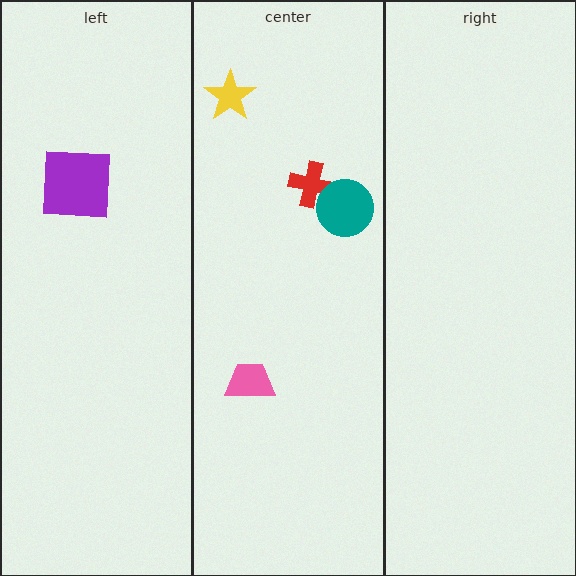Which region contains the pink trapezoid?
The center region.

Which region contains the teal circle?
The center region.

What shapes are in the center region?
The yellow star, the red cross, the pink trapezoid, the teal circle.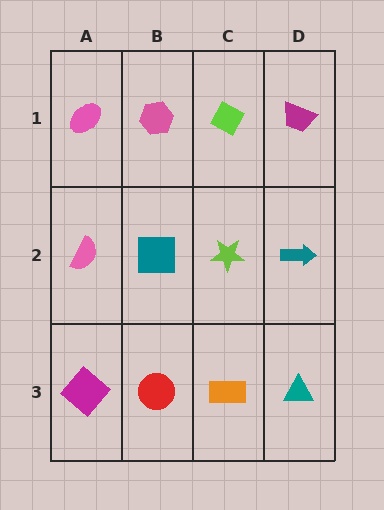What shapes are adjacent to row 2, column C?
A lime diamond (row 1, column C), an orange rectangle (row 3, column C), a teal square (row 2, column B), a teal arrow (row 2, column D).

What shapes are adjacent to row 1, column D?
A teal arrow (row 2, column D), a lime diamond (row 1, column C).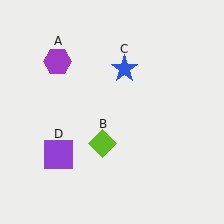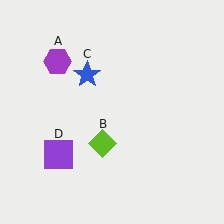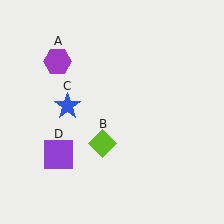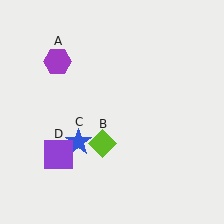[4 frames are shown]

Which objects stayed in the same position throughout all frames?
Purple hexagon (object A) and lime diamond (object B) and purple square (object D) remained stationary.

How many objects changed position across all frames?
1 object changed position: blue star (object C).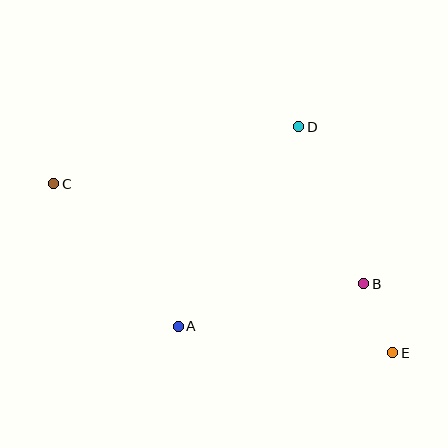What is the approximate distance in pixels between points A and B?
The distance between A and B is approximately 190 pixels.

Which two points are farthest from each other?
Points C and E are farthest from each other.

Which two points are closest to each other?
Points B and E are closest to each other.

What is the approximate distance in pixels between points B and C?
The distance between B and C is approximately 326 pixels.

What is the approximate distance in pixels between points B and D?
The distance between B and D is approximately 170 pixels.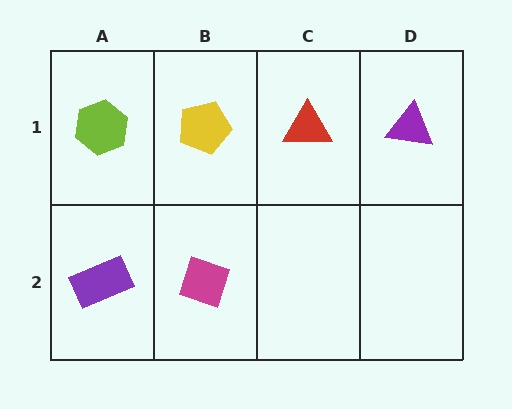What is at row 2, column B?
A magenta diamond.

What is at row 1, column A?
A lime hexagon.